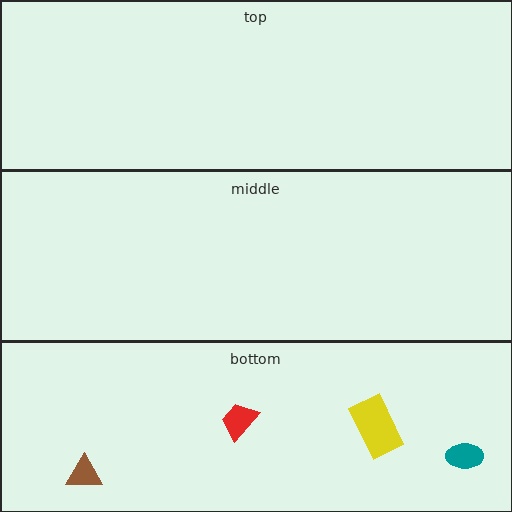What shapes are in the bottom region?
The brown triangle, the red trapezoid, the yellow rectangle, the teal ellipse.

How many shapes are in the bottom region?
4.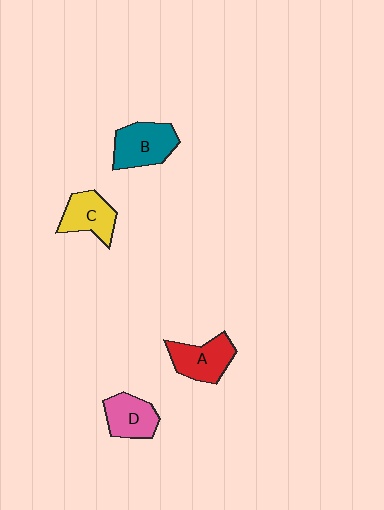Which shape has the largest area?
Shape B (teal).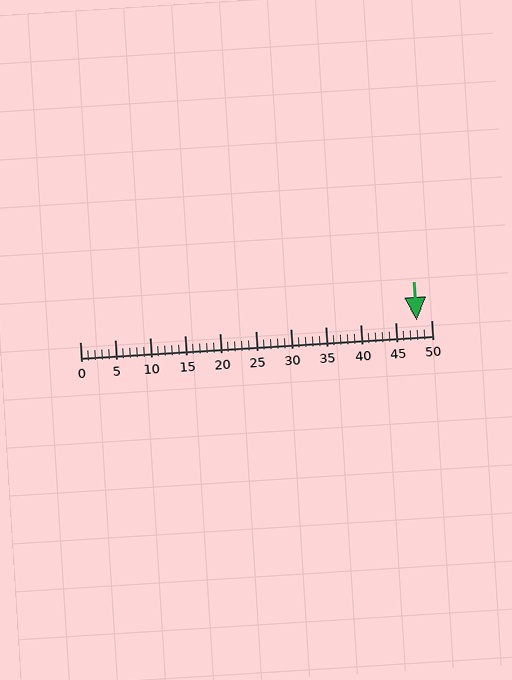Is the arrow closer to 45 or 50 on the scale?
The arrow is closer to 50.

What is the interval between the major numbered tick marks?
The major tick marks are spaced 5 units apart.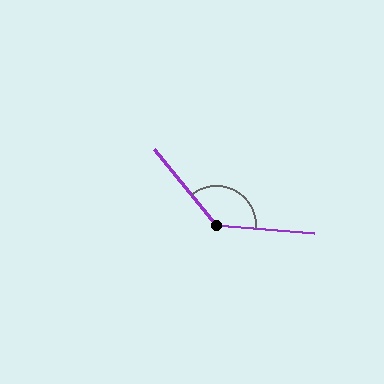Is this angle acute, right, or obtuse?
It is obtuse.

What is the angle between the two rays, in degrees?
Approximately 134 degrees.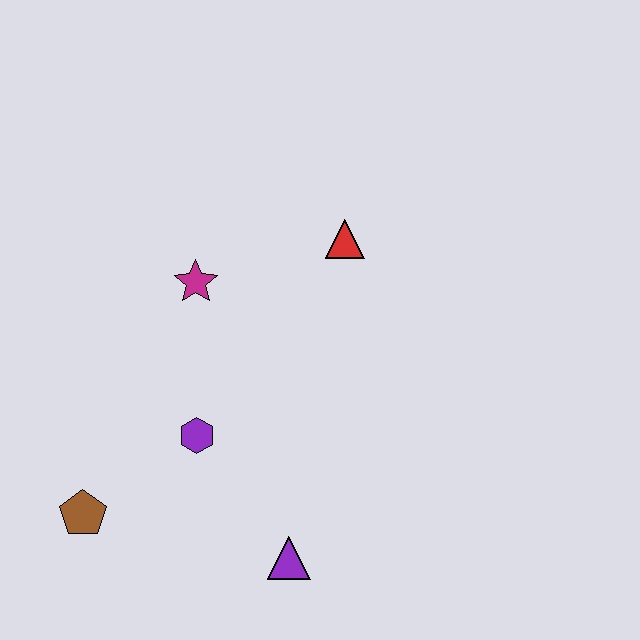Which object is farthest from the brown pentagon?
The red triangle is farthest from the brown pentagon.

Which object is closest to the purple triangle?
The purple hexagon is closest to the purple triangle.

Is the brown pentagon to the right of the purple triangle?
No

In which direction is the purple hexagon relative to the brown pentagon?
The purple hexagon is to the right of the brown pentagon.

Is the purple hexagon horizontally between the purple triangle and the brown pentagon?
Yes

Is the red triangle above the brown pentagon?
Yes